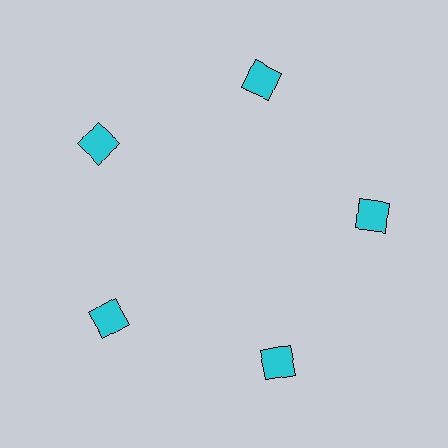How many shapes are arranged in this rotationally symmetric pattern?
There are 5 shapes, arranged in 5 groups of 1.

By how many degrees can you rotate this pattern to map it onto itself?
The pattern maps onto itself every 72 degrees of rotation.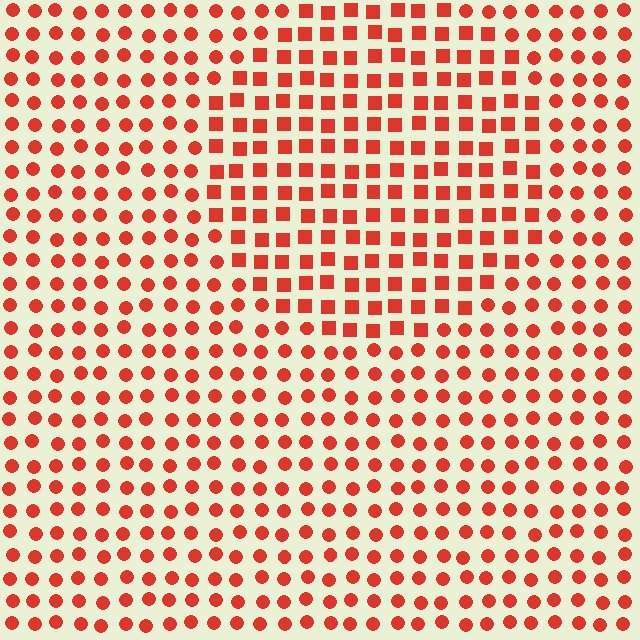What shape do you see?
I see a circle.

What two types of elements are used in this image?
The image uses squares inside the circle region and circles outside it.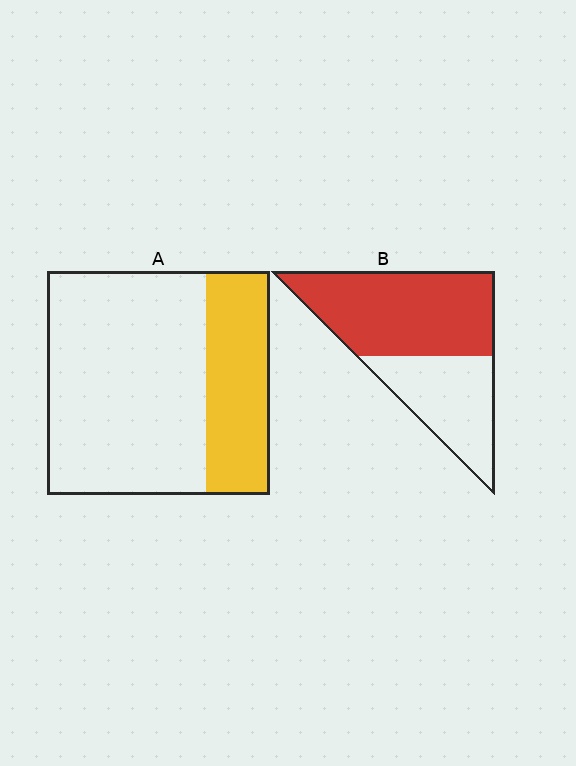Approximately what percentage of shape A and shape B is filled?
A is approximately 30% and B is approximately 60%.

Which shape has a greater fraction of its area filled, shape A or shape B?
Shape B.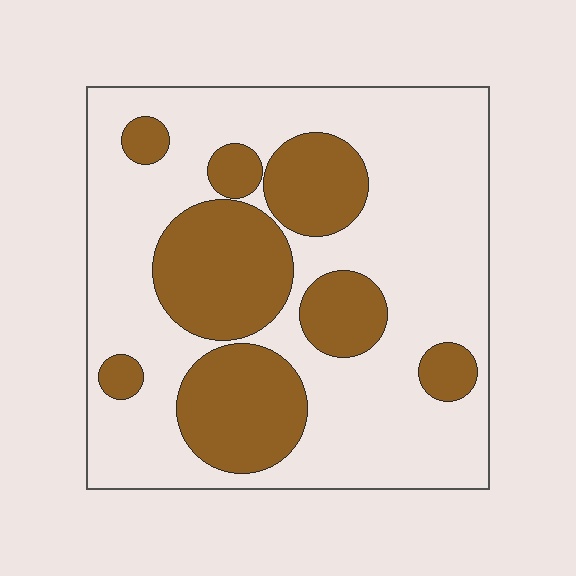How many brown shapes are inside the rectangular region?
8.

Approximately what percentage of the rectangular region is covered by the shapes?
Approximately 35%.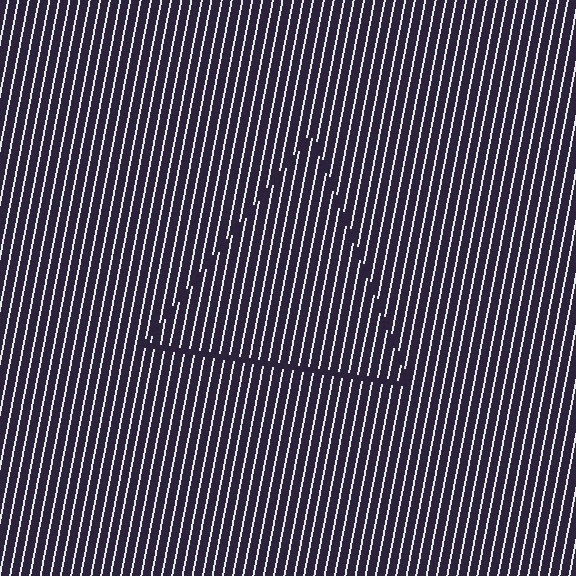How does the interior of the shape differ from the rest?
The interior of the shape contains the same grating, shifted by half a period — the contour is defined by the phase discontinuity where line-ends from the inner and outer gratings abut.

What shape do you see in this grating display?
An illusory triangle. The interior of the shape contains the same grating, shifted by half a period — the contour is defined by the phase discontinuity where line-ends from the inner and outer gratings abut.